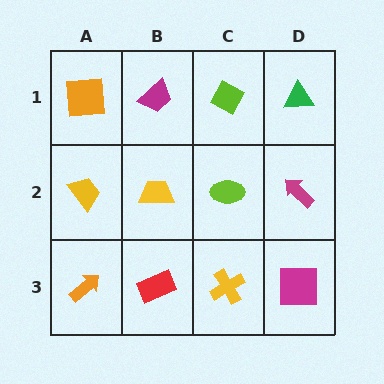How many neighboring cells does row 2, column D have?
3.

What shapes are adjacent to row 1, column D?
A magenta arrow (row 2, column D), a lime diamond (row 1, column C).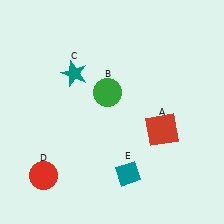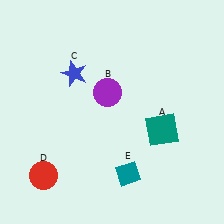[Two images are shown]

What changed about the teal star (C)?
In Image 1, C is teal. In Image 2, it changed to blue.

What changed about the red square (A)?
In Image 1, A is red. In Image 2, it changed to teal.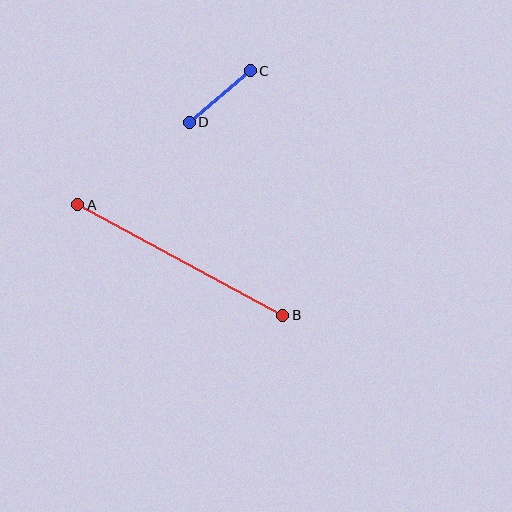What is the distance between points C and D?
The distance is approximately 80 pixels.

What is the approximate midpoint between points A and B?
The midpoint is at approximately (180, 260) pixels.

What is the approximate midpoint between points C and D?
The midpoint is at approximately (220, 96) pixels.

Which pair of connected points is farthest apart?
Points A and B are farthest apart.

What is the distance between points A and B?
The distance is approximately 233 pixels.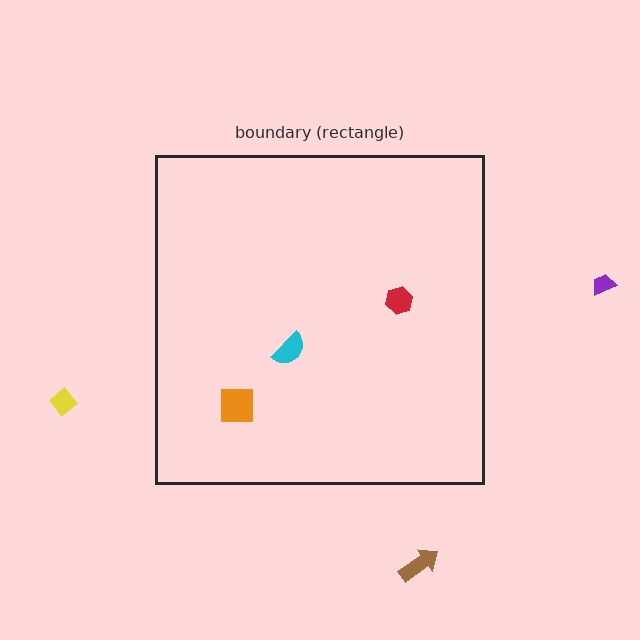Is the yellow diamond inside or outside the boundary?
Outside.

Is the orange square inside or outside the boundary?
Inside.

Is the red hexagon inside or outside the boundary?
Inside.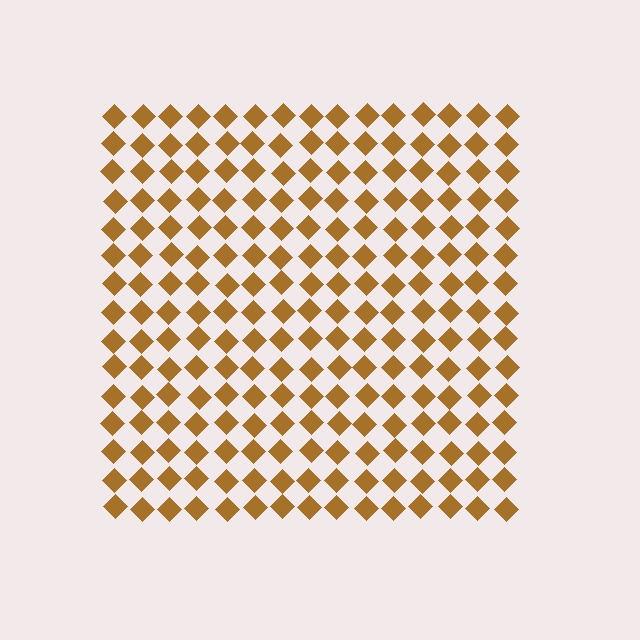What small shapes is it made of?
It is made of small diamonds.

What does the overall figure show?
The overall figure shows a square.